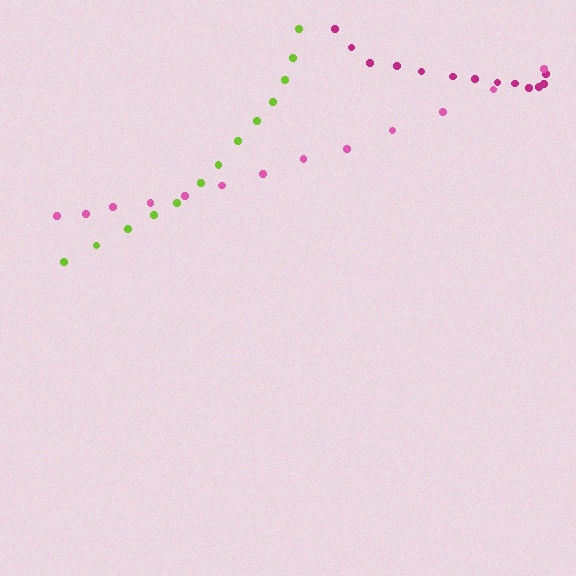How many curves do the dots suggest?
There are 3 distinct paths.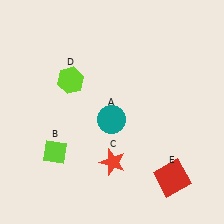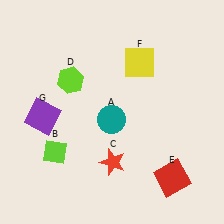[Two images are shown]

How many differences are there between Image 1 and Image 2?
There are 2 differences between the two images.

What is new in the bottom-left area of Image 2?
A purple square (G) was added in the bottom-left area of Image 2.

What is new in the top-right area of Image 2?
A yellow square (F) was added in the top-right area of Image 2.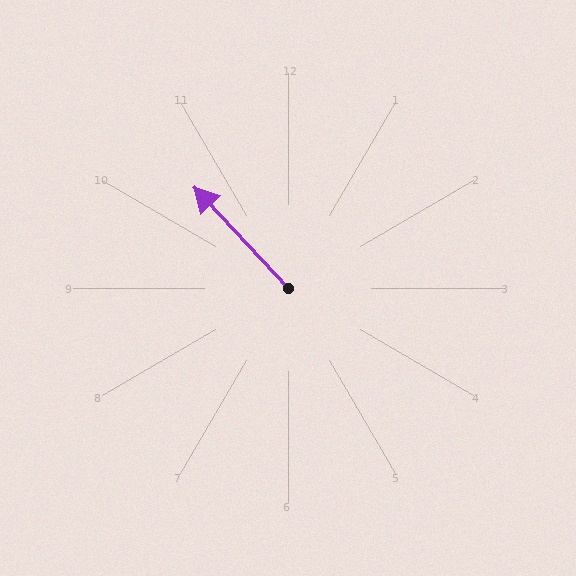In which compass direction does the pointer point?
Northwest.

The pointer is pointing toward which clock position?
Roughly 11 o'clock.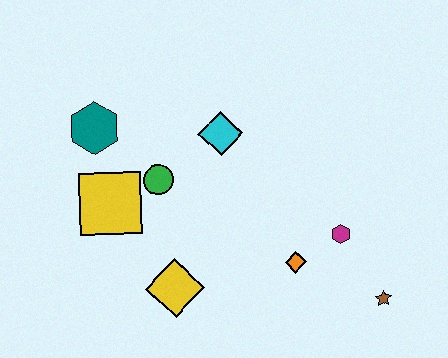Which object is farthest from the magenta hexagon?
The teal hexagon is farthest from the magenta hexagon.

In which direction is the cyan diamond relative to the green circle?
The cyan diamond is to the right of the green circle.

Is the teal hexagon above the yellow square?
Yes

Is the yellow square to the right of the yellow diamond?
No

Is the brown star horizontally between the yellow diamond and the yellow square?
No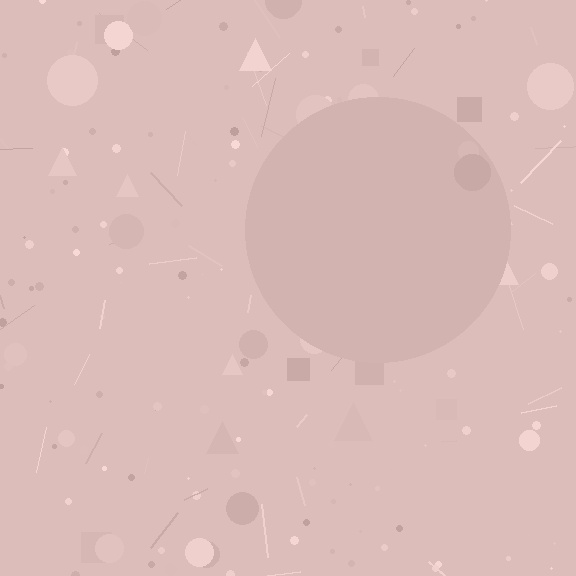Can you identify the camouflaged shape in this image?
The camouflaged shape is a circle.